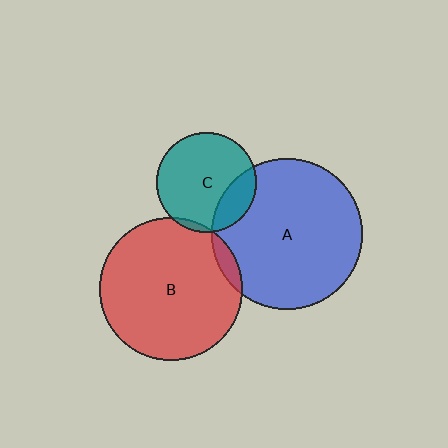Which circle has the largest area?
Circle A (blue).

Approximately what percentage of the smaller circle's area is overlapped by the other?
Approximately 5%.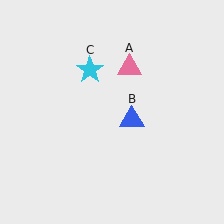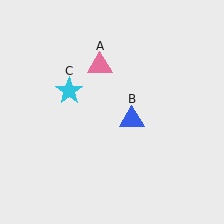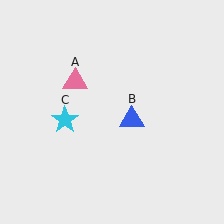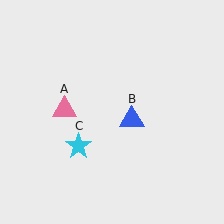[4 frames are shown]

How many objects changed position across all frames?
2 objects changed position: pink triangle (object A), cyan star (object C).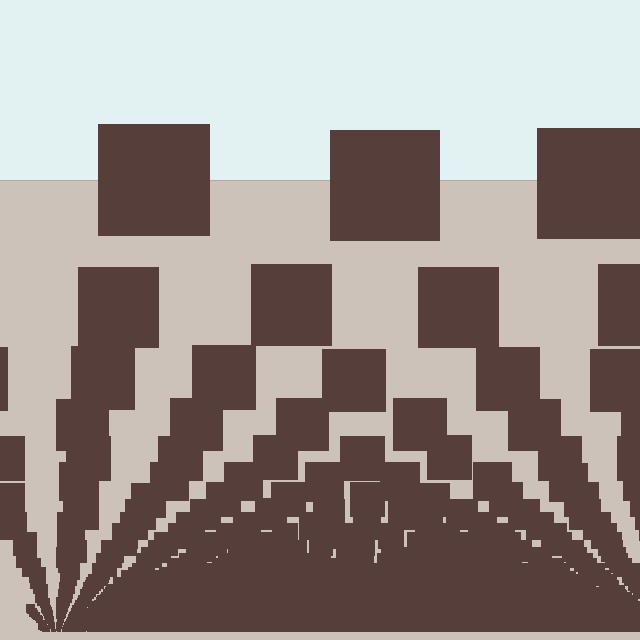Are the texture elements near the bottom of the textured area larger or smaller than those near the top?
Smaller. The gradient is inverted — elements near the bottom are smaller and denser.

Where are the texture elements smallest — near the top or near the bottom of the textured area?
Near the bottom.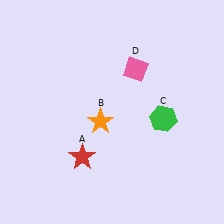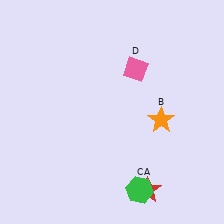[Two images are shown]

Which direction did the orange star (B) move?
The orange star (B) moved right.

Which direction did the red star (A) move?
The red star (A) moved right.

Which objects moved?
The objects that moved are: the red star (A), the orange star (B), the green hexagon (C).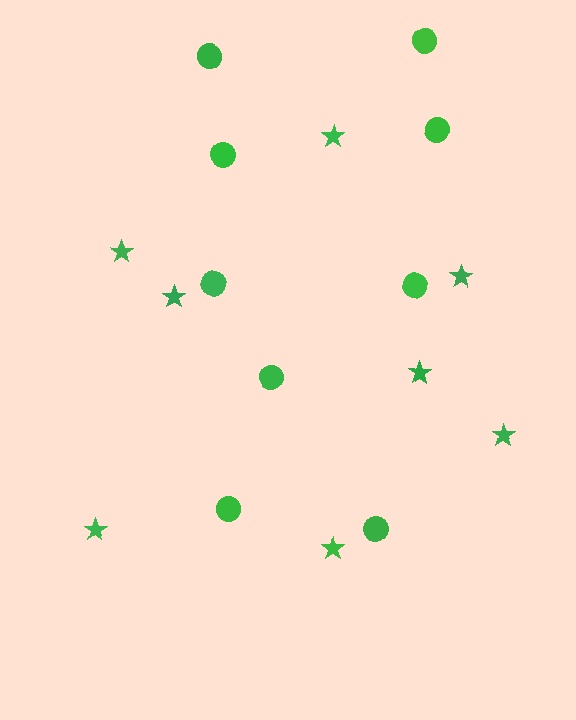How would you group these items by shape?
There are 2 groups: one group of stars (8) and one group of circles (9).